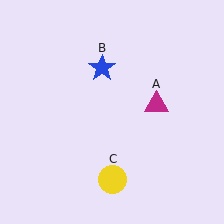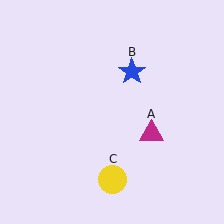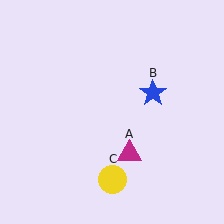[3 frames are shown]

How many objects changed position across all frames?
2 objects changed position: magenta triangle (object A), blue star (object B).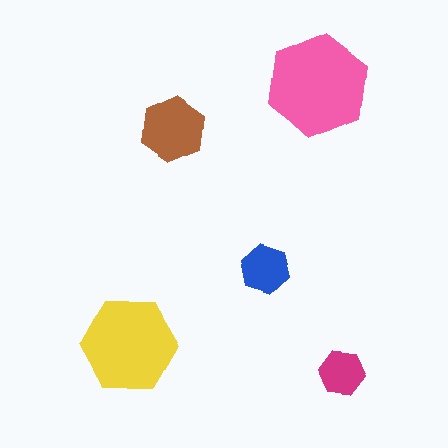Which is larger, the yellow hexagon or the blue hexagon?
The yellow one.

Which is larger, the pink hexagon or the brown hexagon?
The pink one.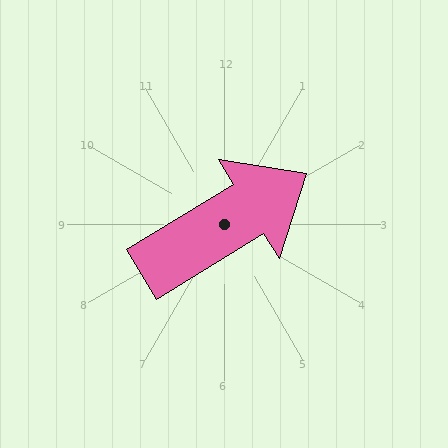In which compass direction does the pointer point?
Northeast.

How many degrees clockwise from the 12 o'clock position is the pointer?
Approximately 58 degrees.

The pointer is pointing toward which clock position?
Roughly 2 o'clock.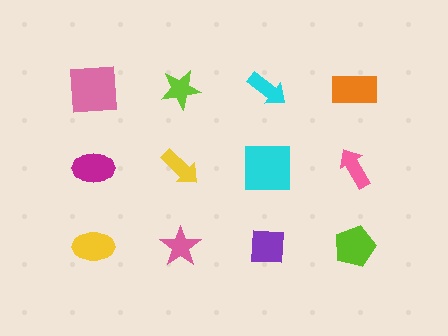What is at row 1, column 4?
An orange rectangle.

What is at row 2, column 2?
A yellow arrow.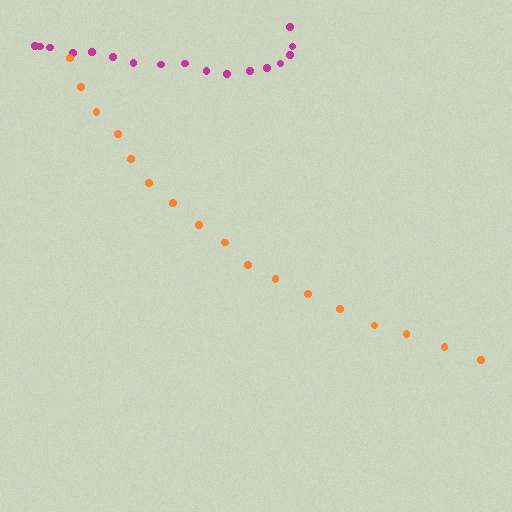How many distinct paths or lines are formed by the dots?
There are 2 distinct paths.